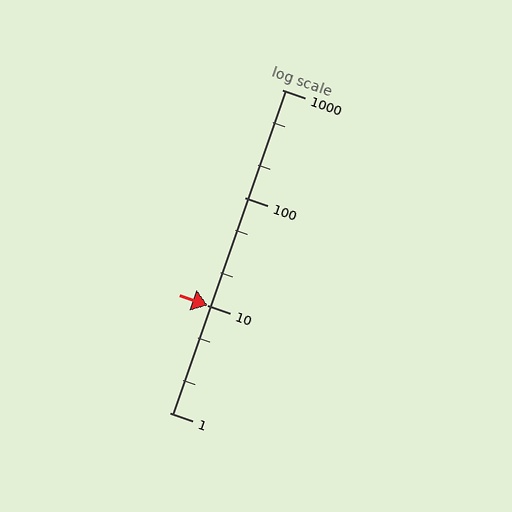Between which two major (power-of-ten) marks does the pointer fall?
The pointer is between 10 and 100.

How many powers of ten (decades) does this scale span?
The scale spans 3 decades, from 1 to 1000.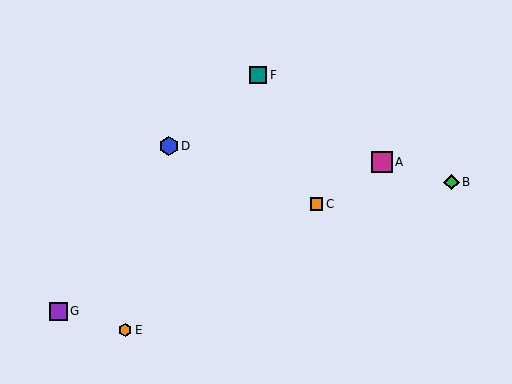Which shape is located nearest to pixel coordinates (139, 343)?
The orange hexagon (labeled E) at (125, 330) is nearest to that location.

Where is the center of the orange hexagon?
The center of the orange hexagon is at (125, 330).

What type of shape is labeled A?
Shape A is a magenta square.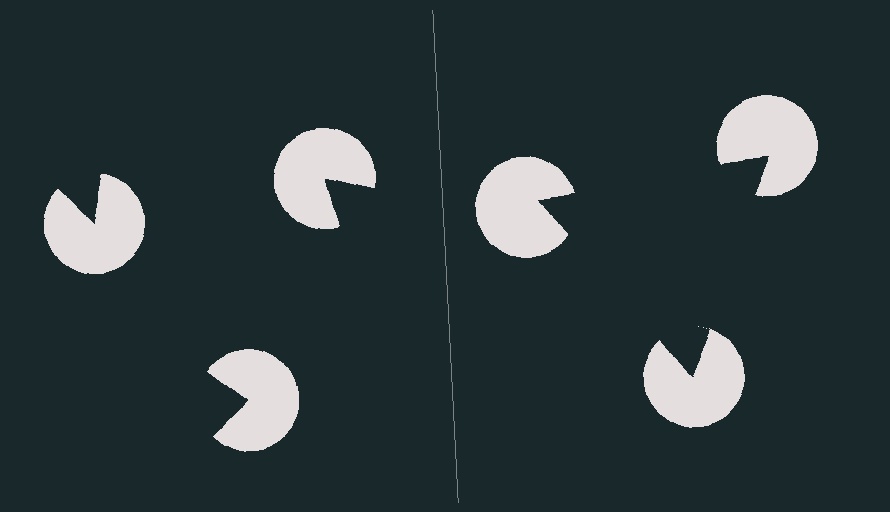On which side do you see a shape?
An illusory triangle appears on the right side. On the left side the wedge cuts are rotated, so no coherent shape forms.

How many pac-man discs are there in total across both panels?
6 — 3 on each side.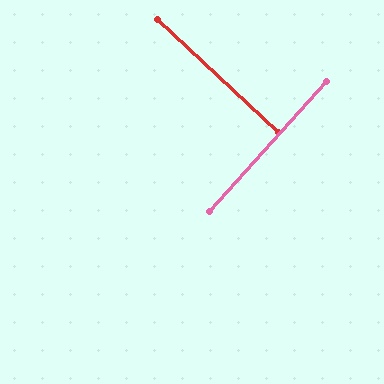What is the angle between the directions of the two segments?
Approximately 89 degrees.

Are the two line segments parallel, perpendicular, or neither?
Perpendicular — they meet at approximately 89°.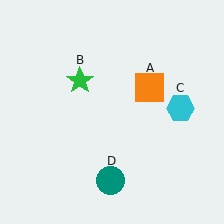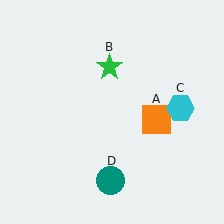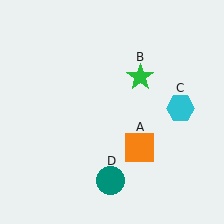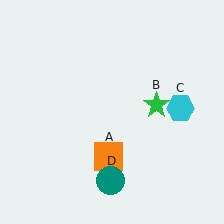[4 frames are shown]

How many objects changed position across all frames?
2 objects changed position: orange square (object A), green star (object B).